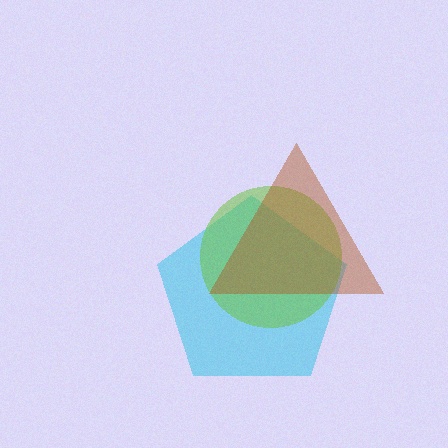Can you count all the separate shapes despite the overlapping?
Yes, there are 3 separate shapes.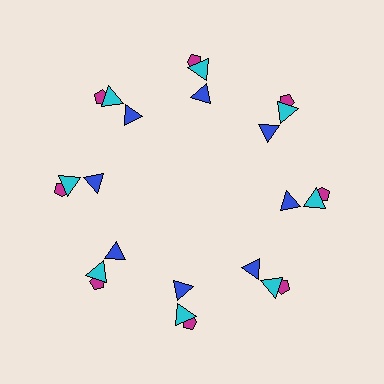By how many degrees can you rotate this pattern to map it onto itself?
The pattern maps onto itself every 45 degrees of rotation.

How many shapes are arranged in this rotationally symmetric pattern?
There are 24 shapes, arranged in 8 groups of 3.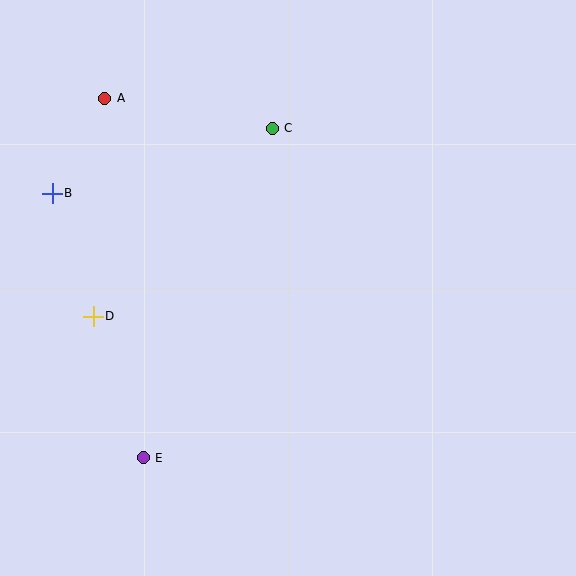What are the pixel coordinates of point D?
Point D is at (93, 316).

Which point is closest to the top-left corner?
Point A is closest to the top-left corner.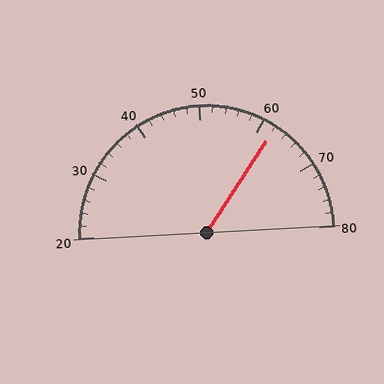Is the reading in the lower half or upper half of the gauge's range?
The reading is in the upper half of the range (20 to 80).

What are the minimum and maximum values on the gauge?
The gauge ranges from 20 to 80.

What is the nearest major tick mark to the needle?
The nearest major tick mark is 60.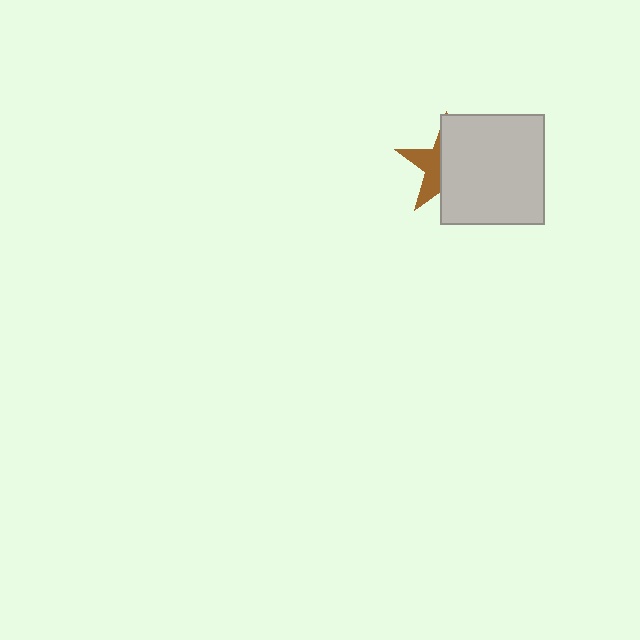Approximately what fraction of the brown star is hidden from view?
Roughly 63% of the brown star is hidden behind the light gray rectangle.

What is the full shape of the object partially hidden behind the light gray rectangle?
The partially hidden object is a brown star.